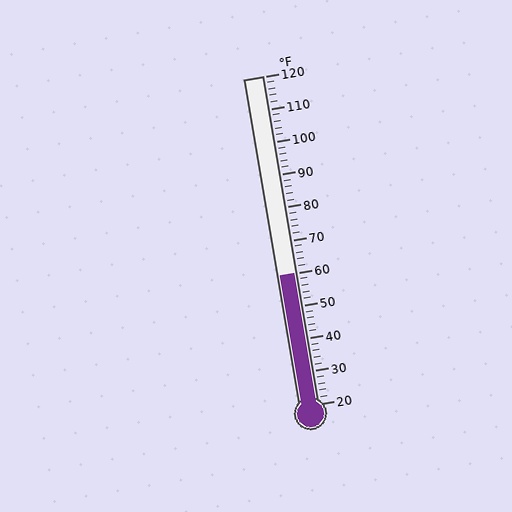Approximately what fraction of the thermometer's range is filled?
The thermometer is filled to approximately 40% of its range.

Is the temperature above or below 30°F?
The temperature is above 30°F.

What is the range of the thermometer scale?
The thermometer scale ranges from 20°F to 120°F.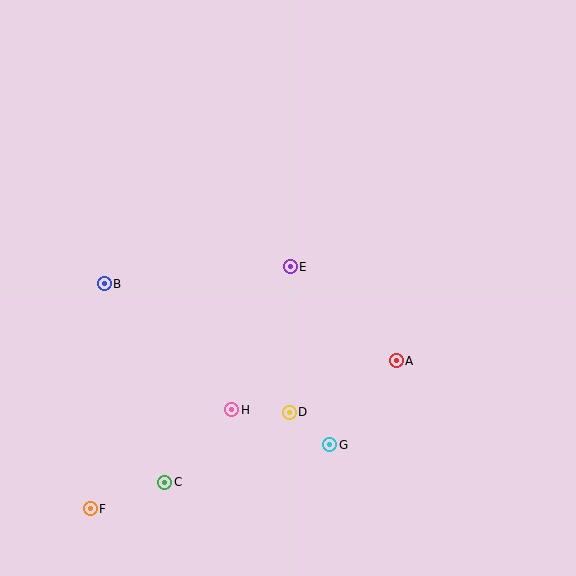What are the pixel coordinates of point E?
Point E is at (290, 267).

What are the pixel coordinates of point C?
Point C is at (165, 482).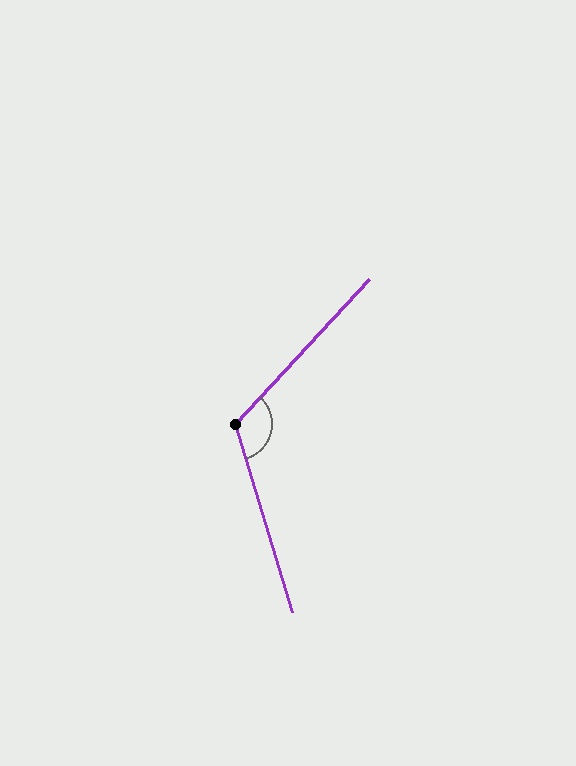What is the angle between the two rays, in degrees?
Approximately 120 degrees.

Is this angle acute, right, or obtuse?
It is obtuse.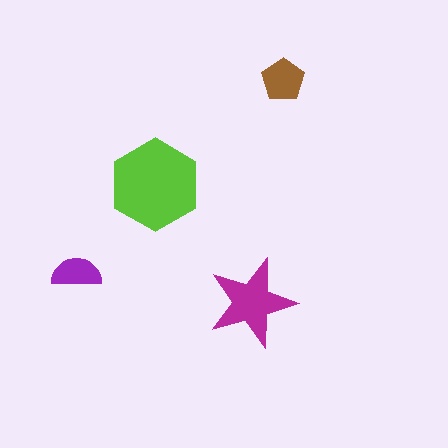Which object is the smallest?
The purple semicircle.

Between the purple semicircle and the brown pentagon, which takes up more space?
The brown pentagon.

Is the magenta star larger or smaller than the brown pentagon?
Larger.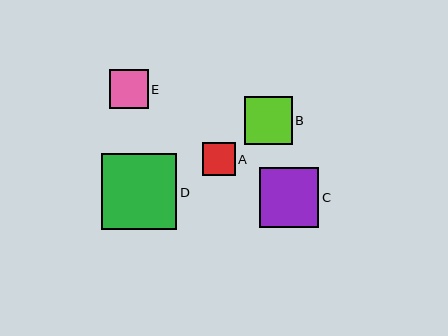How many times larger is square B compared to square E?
Square B is approximately 1.2 times the size of square E.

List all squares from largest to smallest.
From largest to smallest: D, C, B, E, A.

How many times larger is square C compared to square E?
Square C is approximately 1.5 times the size of square E.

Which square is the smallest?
Square A is the smallest with a size of approximately 33 pixels.